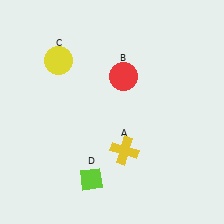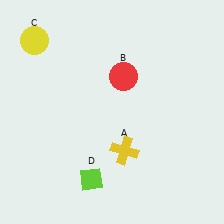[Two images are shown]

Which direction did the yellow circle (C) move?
The yellow circle (C) moved left.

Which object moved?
The yellow circle (C) moved left.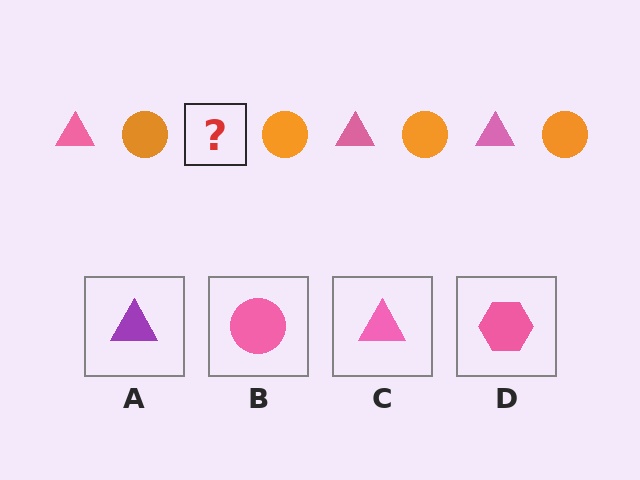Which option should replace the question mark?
Option C.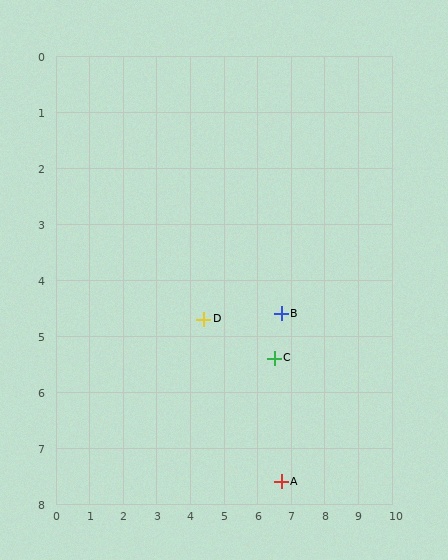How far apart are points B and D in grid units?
Points B and D are about 2.3 grid units apart.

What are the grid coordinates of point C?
Point C is at approximately (6.5, 5.4).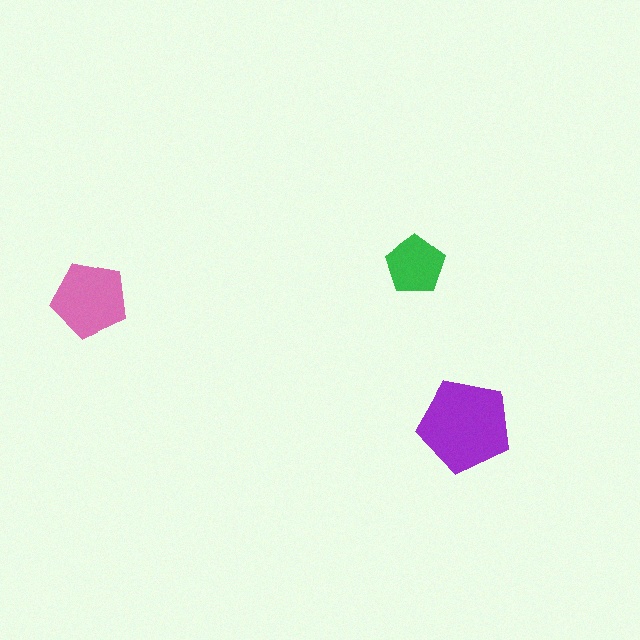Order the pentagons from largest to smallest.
the purple one, the pink one, the green one.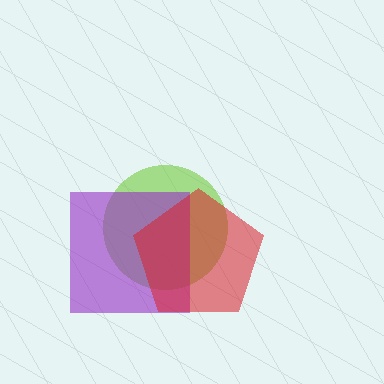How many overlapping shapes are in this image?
There are 3 overlapping shapes in the image.